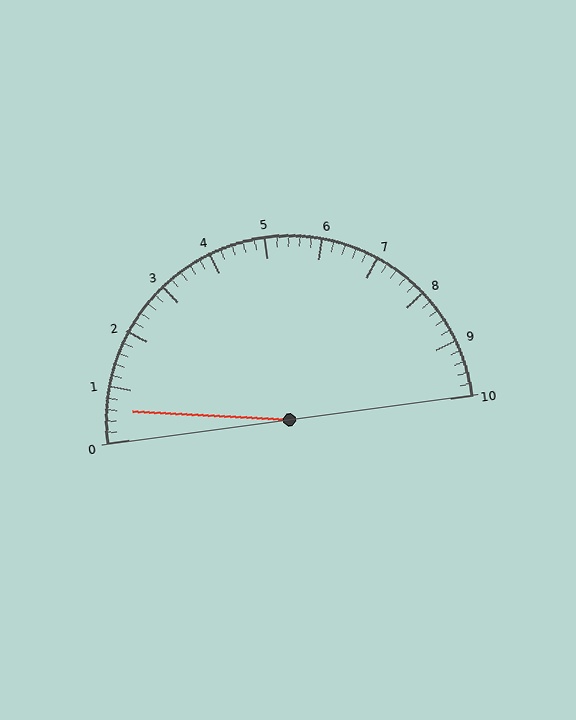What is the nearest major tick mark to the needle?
The nearest major tick mark is 1.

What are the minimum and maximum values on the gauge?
The gauge ranges from 0 to 10.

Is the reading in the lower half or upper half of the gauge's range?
The reading is in the lower half of the range (0 to 10).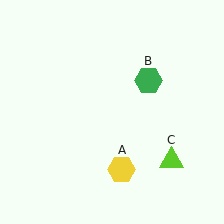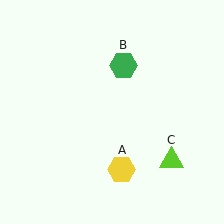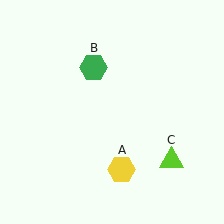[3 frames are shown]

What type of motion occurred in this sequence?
The green hexagon (object B) rotated counterclockwise around the center of the scene.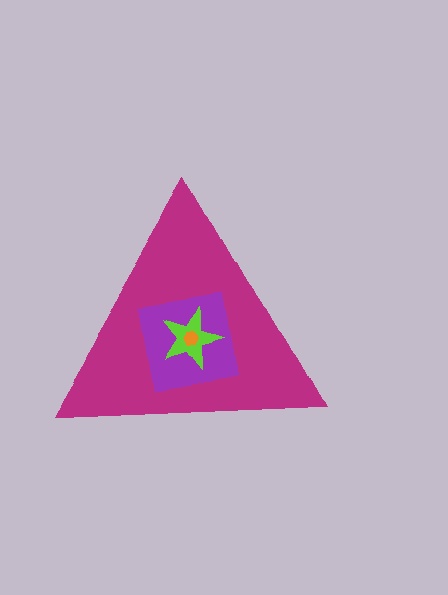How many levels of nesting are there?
4.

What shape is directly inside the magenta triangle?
The purple square.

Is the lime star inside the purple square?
Yes.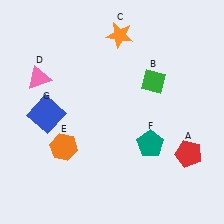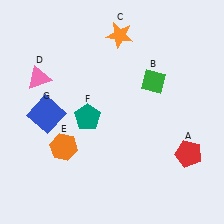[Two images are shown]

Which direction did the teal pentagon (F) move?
The teal pentagon (F) moved left.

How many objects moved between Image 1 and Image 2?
1 object moved between the two images.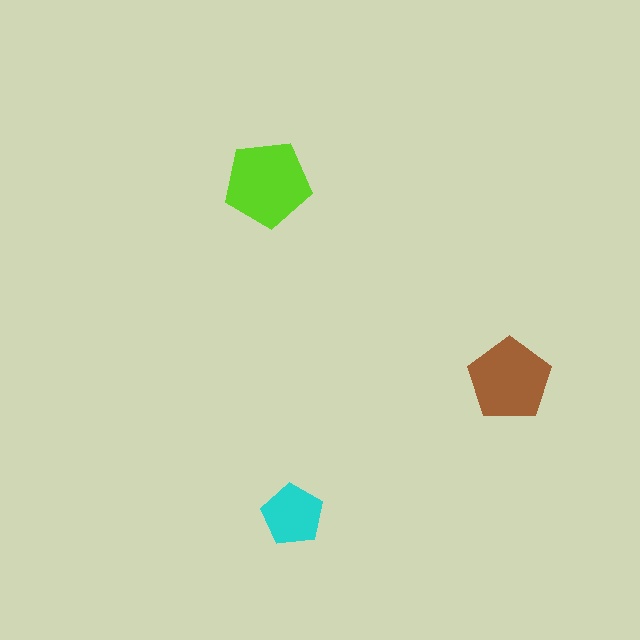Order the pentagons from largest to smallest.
the lime one, the brown one, the cyan one.